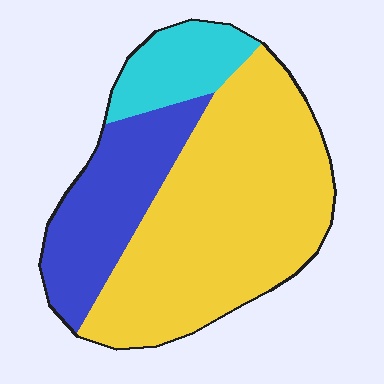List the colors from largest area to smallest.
From largest to smallest: yellow, blue, cyan.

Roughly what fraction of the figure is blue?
Blue takes up about one quarter (1/4) of the figure.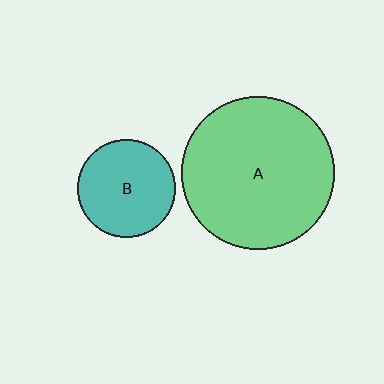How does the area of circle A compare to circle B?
Approximately 2.4 times.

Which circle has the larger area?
Circle A (green).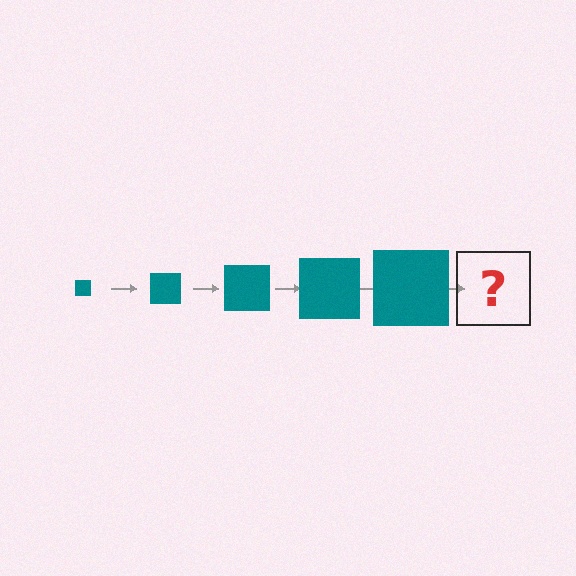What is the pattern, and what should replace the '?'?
The pattern is that the square gets progressively larger each step. The '?' should be a teal square, larger than the previous one.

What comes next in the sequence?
The next element should be a teal square, larger than the previous one.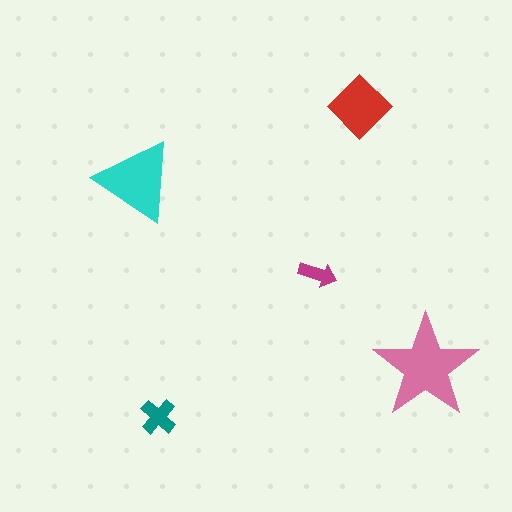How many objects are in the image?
There are 5 objects in the image.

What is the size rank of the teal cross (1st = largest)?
4th.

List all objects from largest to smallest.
The pink star, the cyan triangle, the red diamond, the teal cross, the magenta arrow.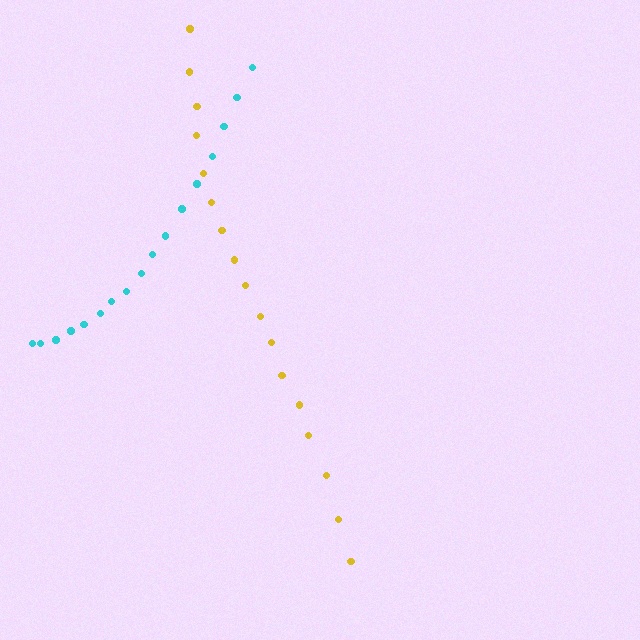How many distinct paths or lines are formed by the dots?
There are 2 distinct paths.